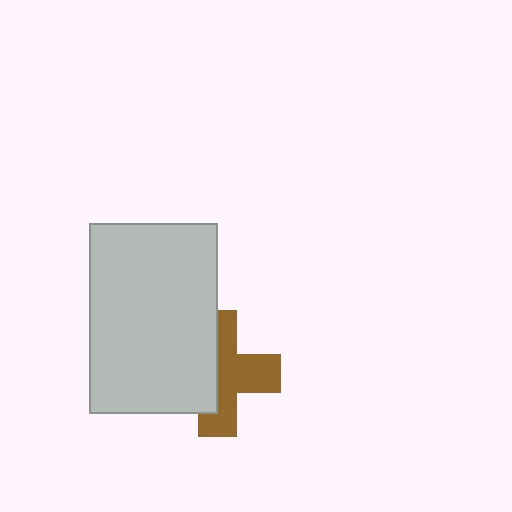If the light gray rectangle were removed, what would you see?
You would see the complete brown cross.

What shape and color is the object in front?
The object in front is a light gray rectangle.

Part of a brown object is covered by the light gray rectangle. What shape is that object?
It is a cross.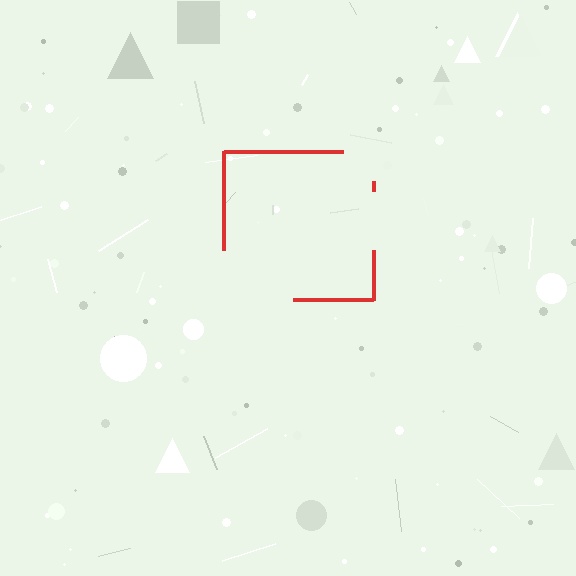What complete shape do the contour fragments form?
The contour fragments form a square.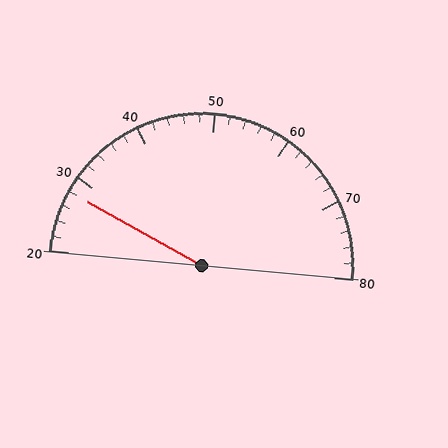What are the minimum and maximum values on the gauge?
The gauge ranges from 20 to 80.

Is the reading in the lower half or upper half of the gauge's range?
The reading is in the lower half of the range (20 to 80).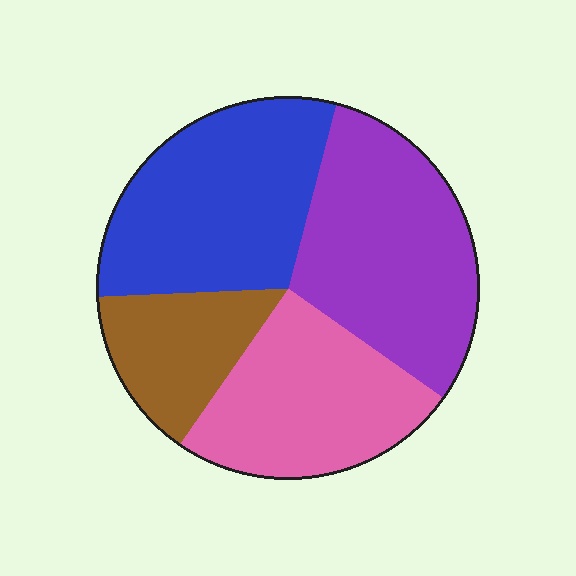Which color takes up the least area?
Brown, at roughly 15%.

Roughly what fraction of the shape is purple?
Purple covers 31% of the shape.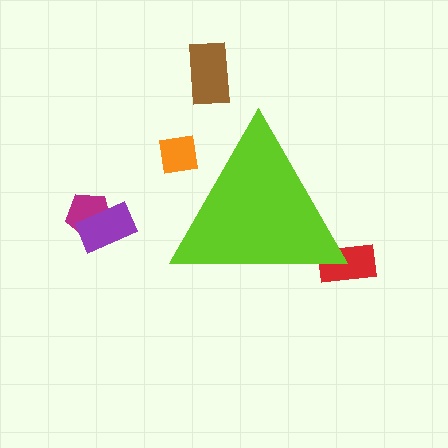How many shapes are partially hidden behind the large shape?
2 shapes are partially hidden.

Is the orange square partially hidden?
Yes, the orange square is partially hidden behind the lime triangle.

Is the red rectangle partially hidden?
Yes, the red rectangle is partially hidden behind the lime triangle.